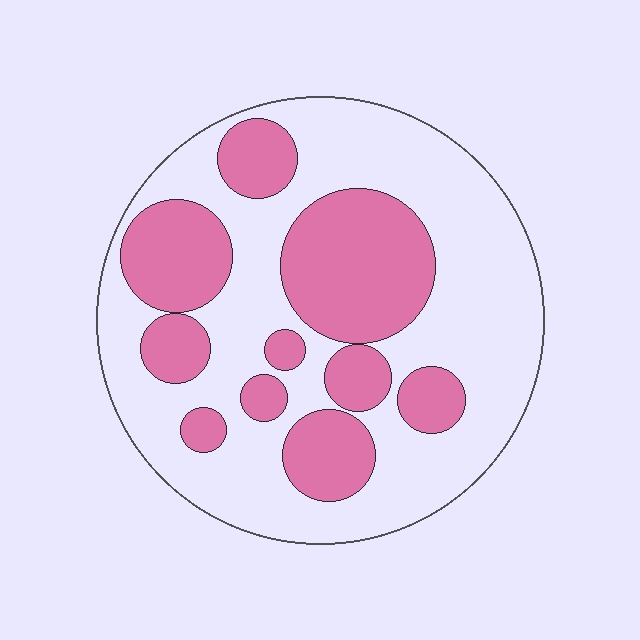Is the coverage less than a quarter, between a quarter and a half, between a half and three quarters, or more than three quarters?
Between a quarter and a half.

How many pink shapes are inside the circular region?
10.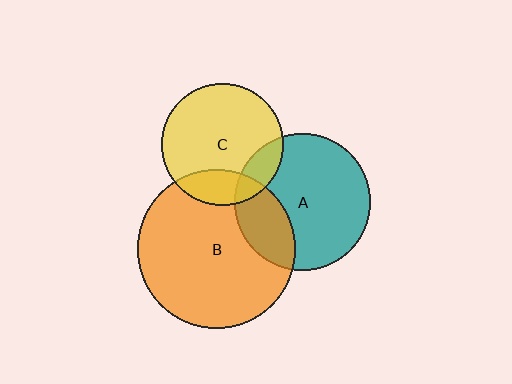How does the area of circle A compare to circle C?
Approximately 1.3 times.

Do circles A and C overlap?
Yes.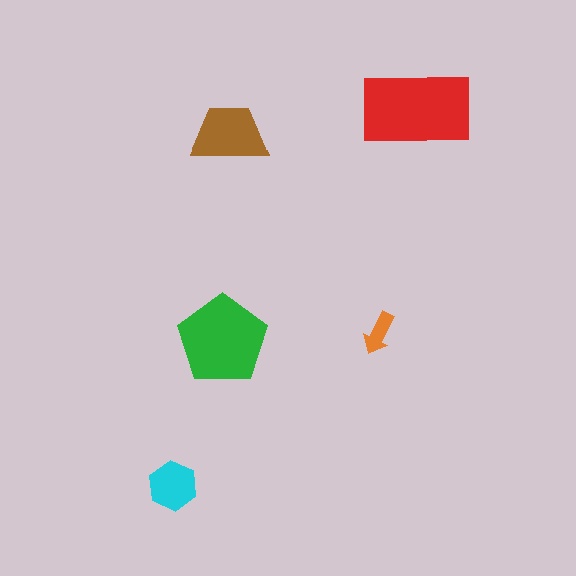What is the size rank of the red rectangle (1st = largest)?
1st.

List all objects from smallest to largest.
The orange arrow, the cyan hexagon, the brown trapezoid, the green pentagon, the red rectangle.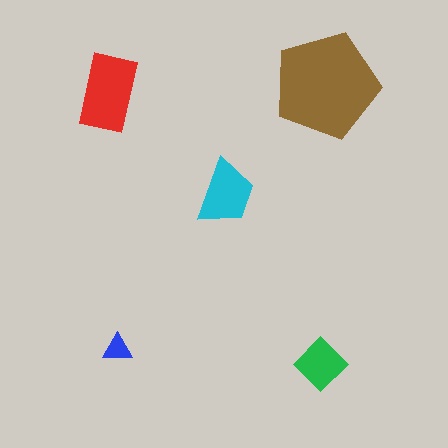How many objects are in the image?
There are 5 objects in the image.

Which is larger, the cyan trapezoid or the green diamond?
The cyan trapezoid.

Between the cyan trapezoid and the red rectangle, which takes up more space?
The red rectangle.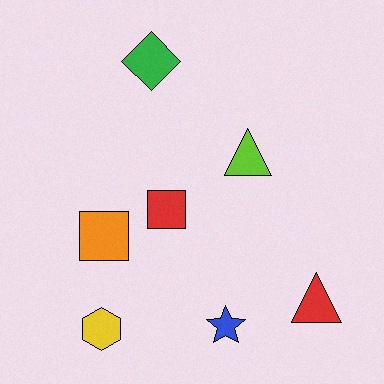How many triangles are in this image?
There are 2 triangles.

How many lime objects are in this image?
There is 1 lime object.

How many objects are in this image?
There are 7 objects.